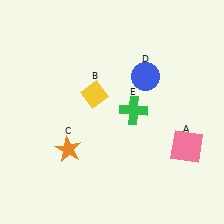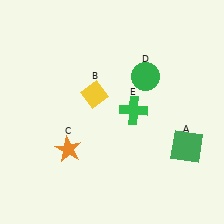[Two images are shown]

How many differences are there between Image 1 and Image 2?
There are 2 differences between the two images.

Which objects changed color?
A changed from pink to green. D changed from blue to green.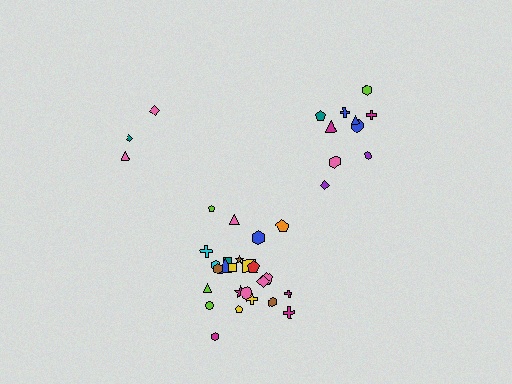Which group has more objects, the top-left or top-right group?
The top-right group.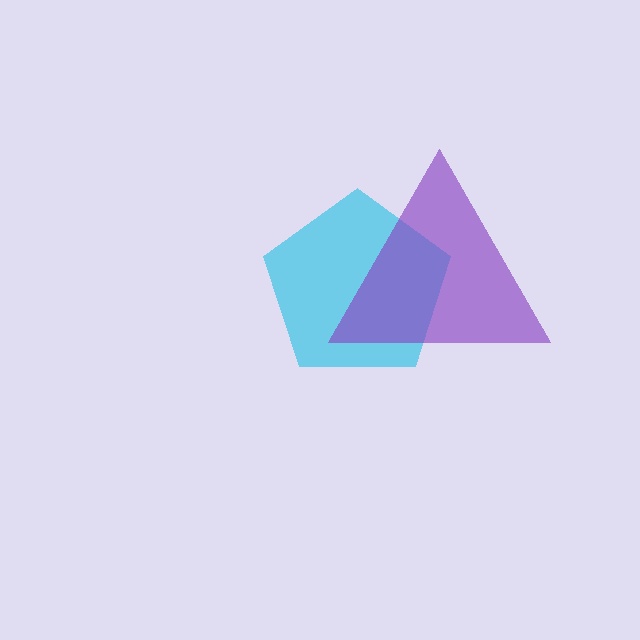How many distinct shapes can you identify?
There are 2 distinct shapes: a cyan pentagon, a purple triangle.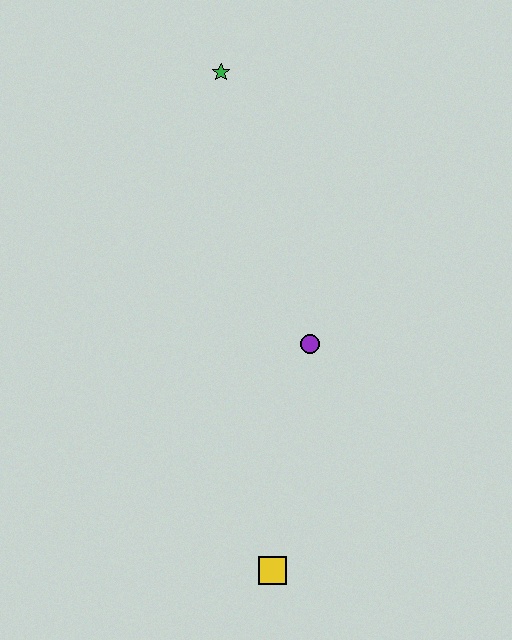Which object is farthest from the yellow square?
The green star is farthest from the yellow square.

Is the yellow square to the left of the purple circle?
Yes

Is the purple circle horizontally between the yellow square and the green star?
No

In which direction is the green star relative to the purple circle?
The green star is above the purple circle.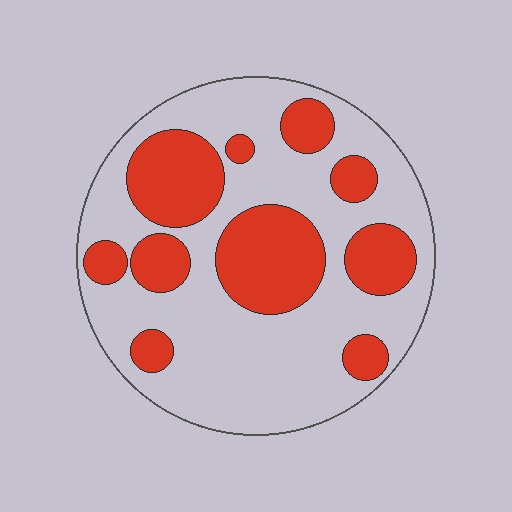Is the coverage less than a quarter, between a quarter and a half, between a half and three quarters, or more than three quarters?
Between a quarter and a half.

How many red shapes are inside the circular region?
10.